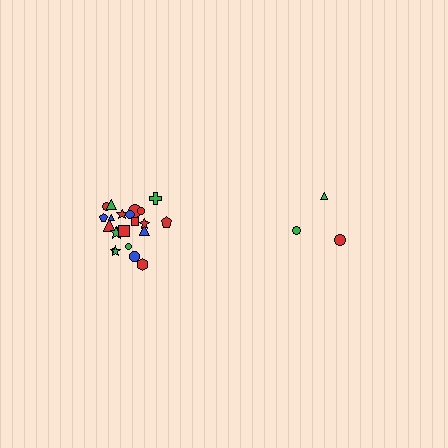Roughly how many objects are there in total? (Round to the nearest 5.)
Roughly 25 objects in total.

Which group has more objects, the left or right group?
The left group.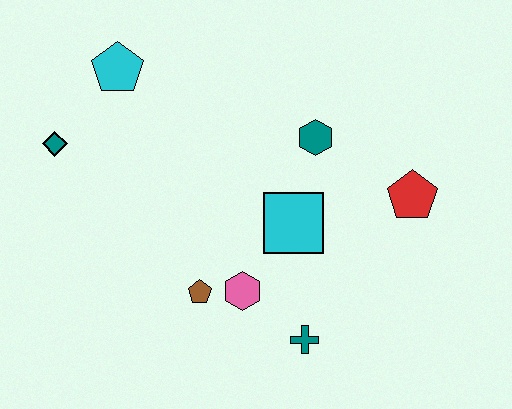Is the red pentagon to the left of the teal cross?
No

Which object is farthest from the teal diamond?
The red pentagon is farthest from the teal diamond.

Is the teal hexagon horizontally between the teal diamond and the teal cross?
No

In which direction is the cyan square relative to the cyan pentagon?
The cyan square is to the right of the cyan pentagon.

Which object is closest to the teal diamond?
The cyan pentagon is closest to the teal diamond.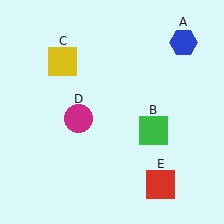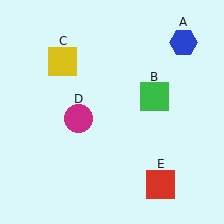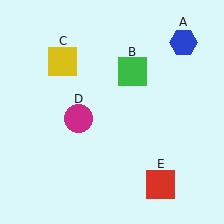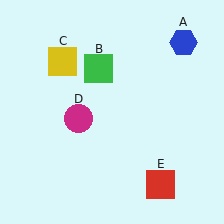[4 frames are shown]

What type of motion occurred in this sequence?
The green square (object B) rotated counterclockwise around the center of the scene.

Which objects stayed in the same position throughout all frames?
Blue hexagon (object A) and yellow square (object C) and magenta circle (object D) and red square (object E) remained stationary.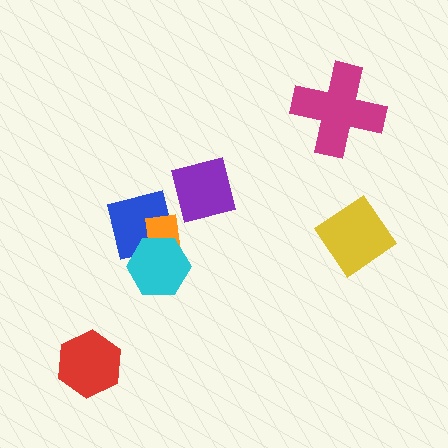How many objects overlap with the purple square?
0 objects overlap with the purple square.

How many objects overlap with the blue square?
2 objects overlap with the blue square.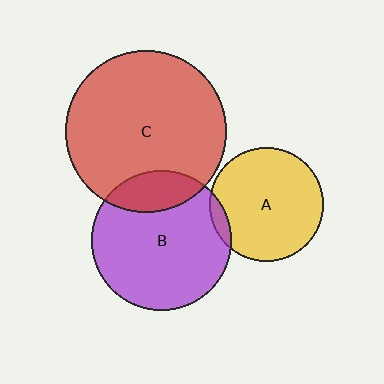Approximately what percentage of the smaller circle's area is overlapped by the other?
Approximately 5%.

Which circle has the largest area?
Circle C (red).